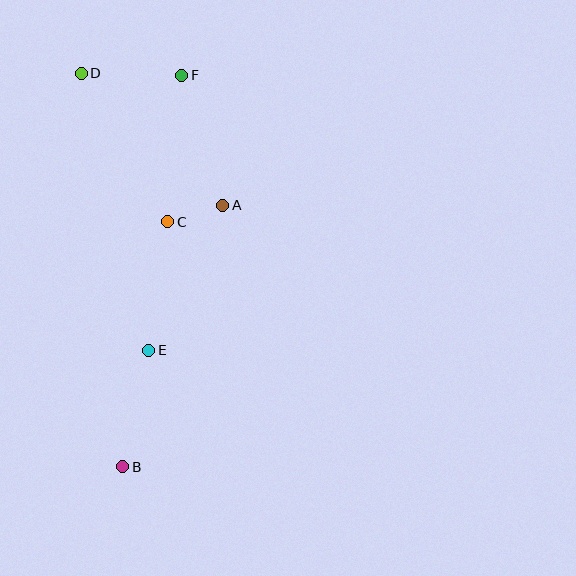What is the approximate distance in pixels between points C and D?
The distance between C and D is approximately 172 pixels.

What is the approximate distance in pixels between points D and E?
The distance between D and E is approximately 285 pixels.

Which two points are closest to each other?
Points A and C are closest to each other.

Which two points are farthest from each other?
Points B and F are farthest from each other.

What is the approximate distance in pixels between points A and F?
The distance between A and F is approximately 136 pixels.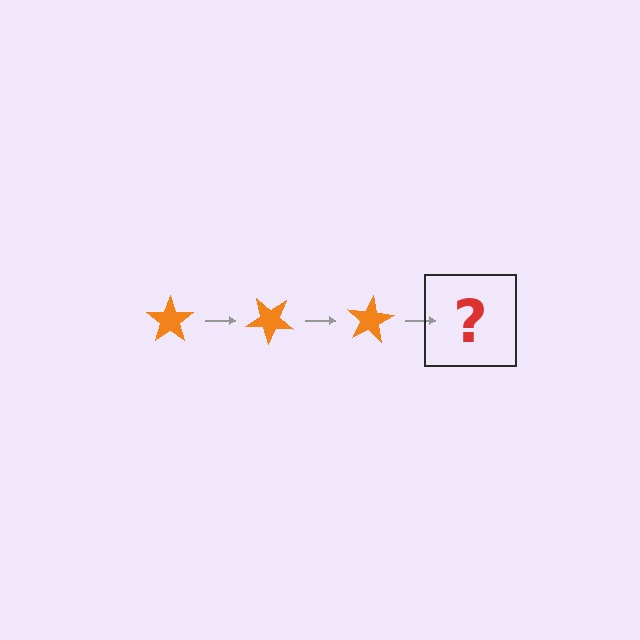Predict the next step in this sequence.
The next step is an orange star rotated 120 degrees.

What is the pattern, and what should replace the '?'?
The pattern is that the star rotates 40 degrees each step. The '?' should be an orange star rotated 120 degrees.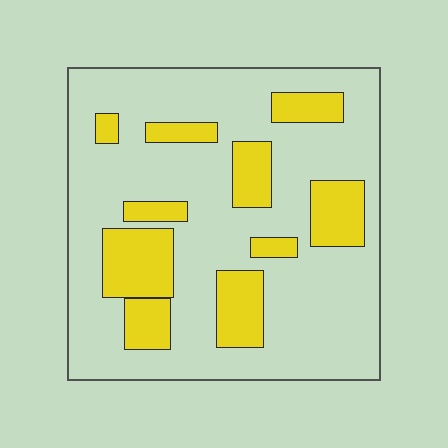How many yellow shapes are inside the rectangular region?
10.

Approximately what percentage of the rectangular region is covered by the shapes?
Approximately 25%.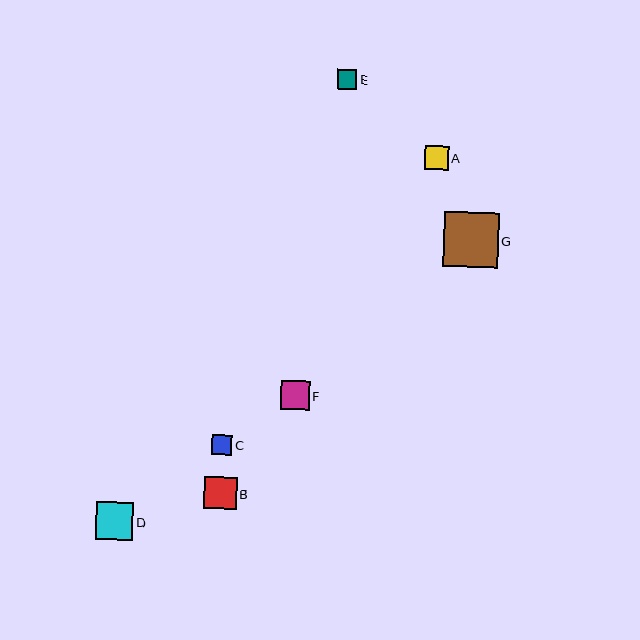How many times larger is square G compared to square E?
Square G is approximately 2.9 times the size of square E.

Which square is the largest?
Square G is the largest with a size of approximately 55 pixels.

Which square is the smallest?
Square E is the smallest with a size of approximately 19 pixels.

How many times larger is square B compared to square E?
Square B is approximately 1.7 times the size of square E.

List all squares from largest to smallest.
From largest to smallest: G, D, B, F, A, C, E.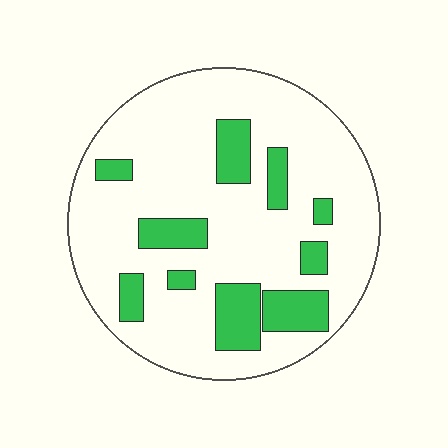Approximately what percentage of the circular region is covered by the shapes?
Approximately 20%.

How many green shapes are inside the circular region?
10.